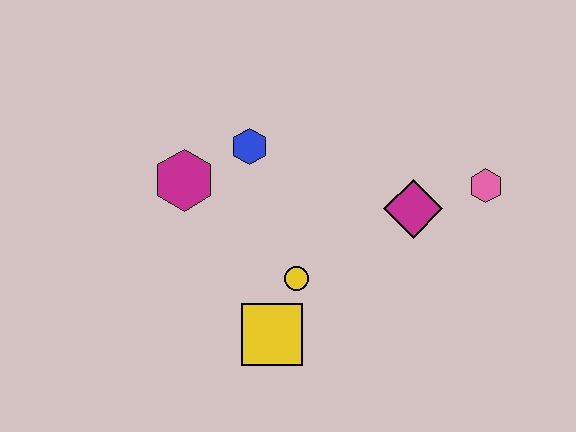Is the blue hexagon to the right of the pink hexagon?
No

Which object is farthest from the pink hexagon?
The magenta hexagon is farthest from the pink hexagon.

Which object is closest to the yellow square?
The yellow circle is closest to the yellow square.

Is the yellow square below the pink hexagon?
Yes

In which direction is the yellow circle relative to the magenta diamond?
The yellow circle is to the left of the magenta diamond.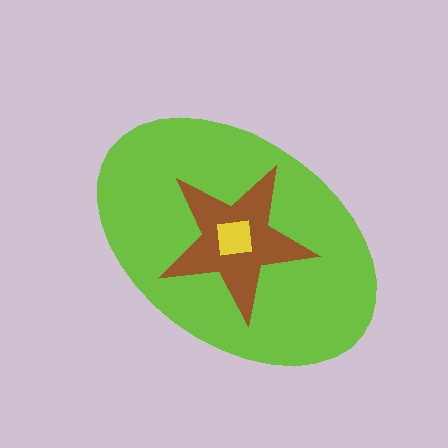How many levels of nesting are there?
3.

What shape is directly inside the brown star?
The yellow square.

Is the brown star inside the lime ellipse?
Yes.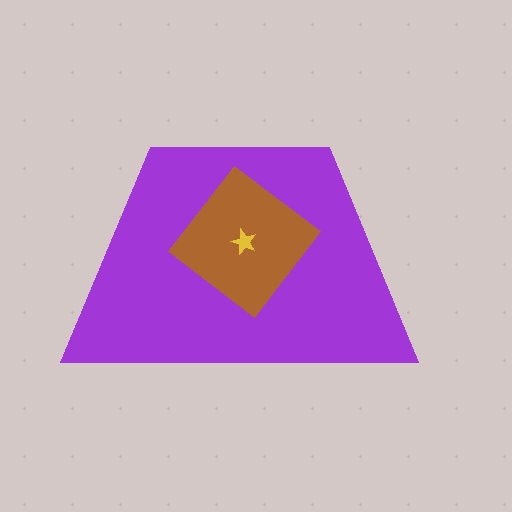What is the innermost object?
The yellow star.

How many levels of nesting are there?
3.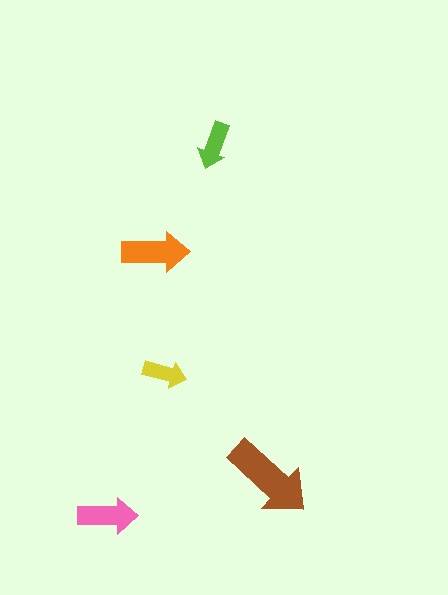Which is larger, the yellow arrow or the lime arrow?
The lime one.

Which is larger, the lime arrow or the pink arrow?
The pink one.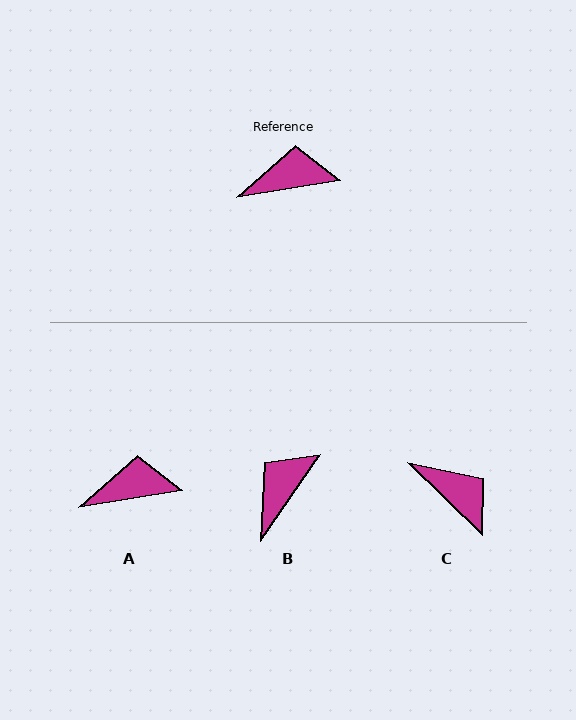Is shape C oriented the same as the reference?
No, it is off by about 53 degrees.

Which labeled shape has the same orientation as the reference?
A.